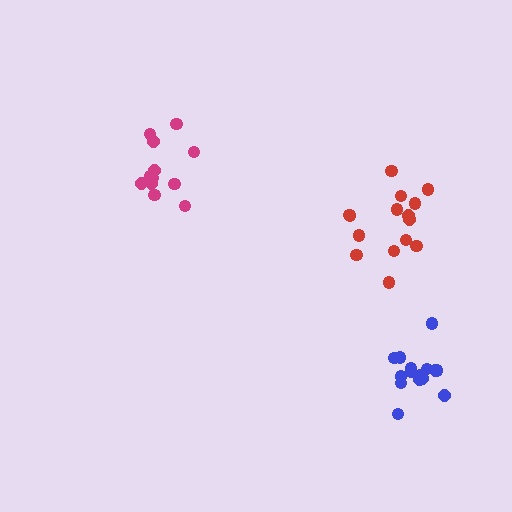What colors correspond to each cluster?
The clusters are colored: magenta, red, blue.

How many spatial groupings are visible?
There are 3 spatial groupings.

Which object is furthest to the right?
The blue cluster is rightmost.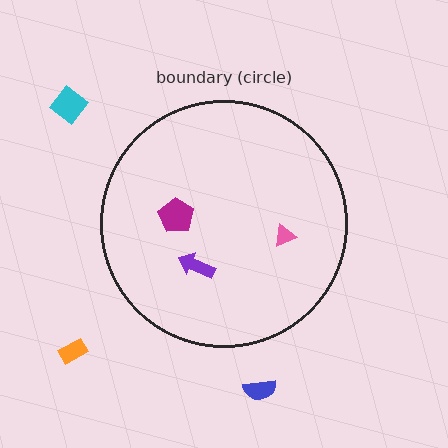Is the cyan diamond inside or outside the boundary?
Outside.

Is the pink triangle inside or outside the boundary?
Inside.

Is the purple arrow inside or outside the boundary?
Inside.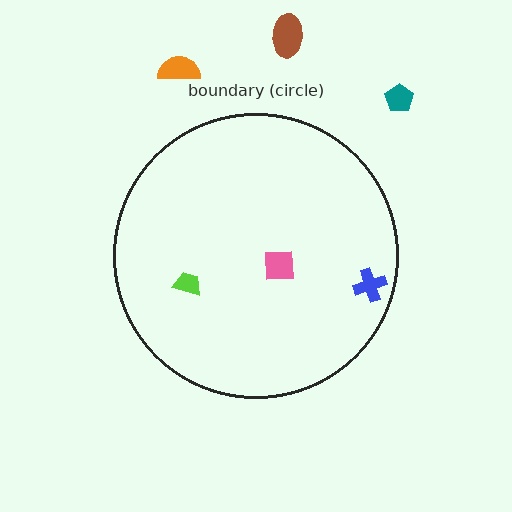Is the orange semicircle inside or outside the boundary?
Outside.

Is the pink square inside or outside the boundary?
Inside.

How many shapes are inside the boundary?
3 inside, 3 outside.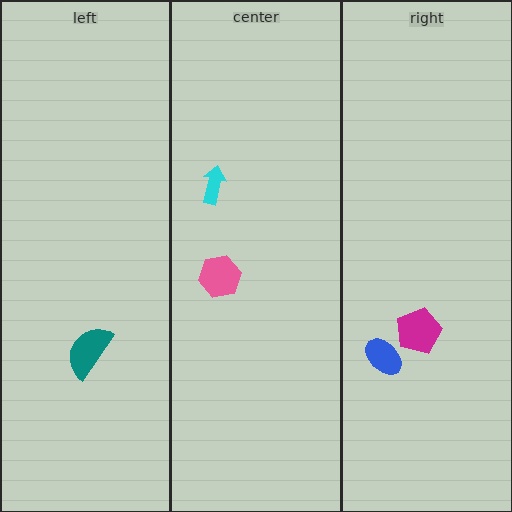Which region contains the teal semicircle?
The left region.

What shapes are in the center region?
The cyan arrow, the pink hexagon.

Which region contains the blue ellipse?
The right region.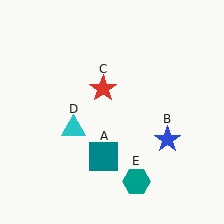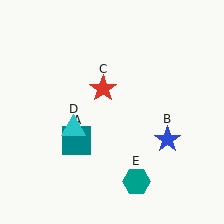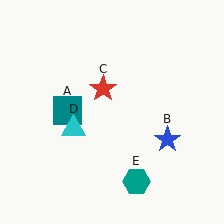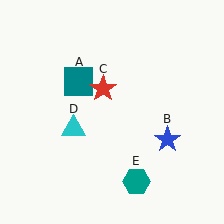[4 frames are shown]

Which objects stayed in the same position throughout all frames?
Blue star (object B) and red star (object C) and cyan triangle (object D) and teal hexagon (object E) remained stationary.